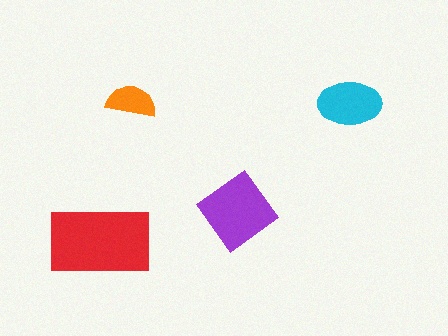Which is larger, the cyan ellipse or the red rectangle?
The red rectangle.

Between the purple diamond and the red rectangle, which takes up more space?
The red rectangle.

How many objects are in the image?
There are 4 objects in the image.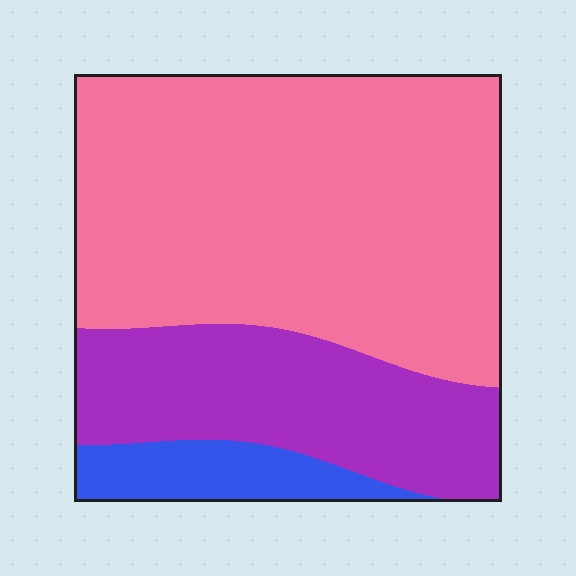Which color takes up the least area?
Blue, at roughly 10%.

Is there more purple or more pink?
Pink.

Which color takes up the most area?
Pink, at roughly 65%.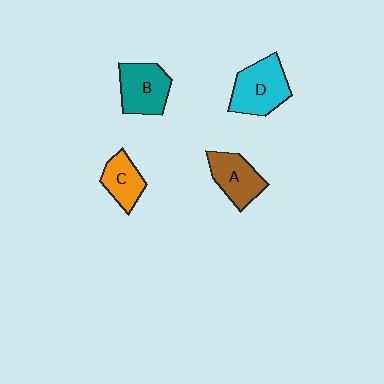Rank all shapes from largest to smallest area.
From largest to smallest: D (cyan), B (teal), A (brown), C (orange).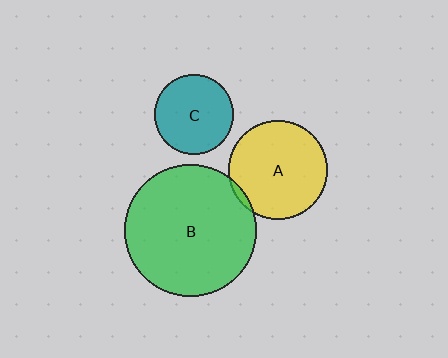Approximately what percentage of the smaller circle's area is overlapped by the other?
Approximately 5%.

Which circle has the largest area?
Circle B (green).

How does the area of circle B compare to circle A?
Approximately 1.8 times.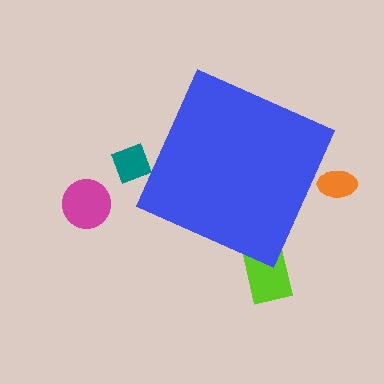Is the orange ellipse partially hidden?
Yes, the orange ellipse is partially hidden behind the blue diamond.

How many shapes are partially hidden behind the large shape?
3 shapes are partially hidden.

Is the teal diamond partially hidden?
Yes, the teal diamond is partially hidden behind the blue diamond.